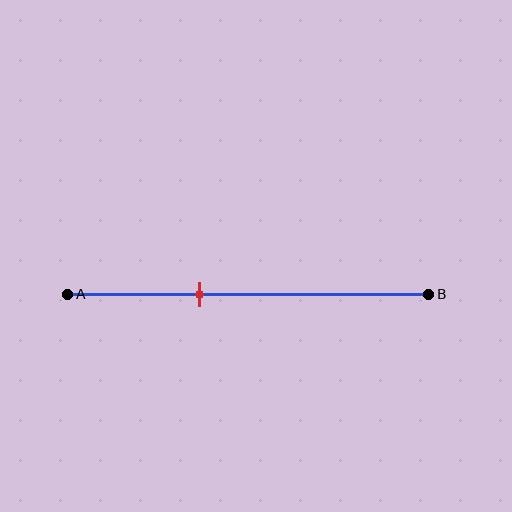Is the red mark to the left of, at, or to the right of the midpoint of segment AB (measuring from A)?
The red mark is to the left of the midpoint of segment AB.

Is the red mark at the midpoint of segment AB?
No, the mark is at about 35% from A, not at the 50% midpoint.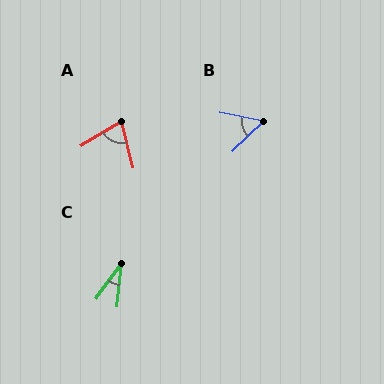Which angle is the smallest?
C, at approximately 31 degrees.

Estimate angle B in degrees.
Approximately 55 degrees.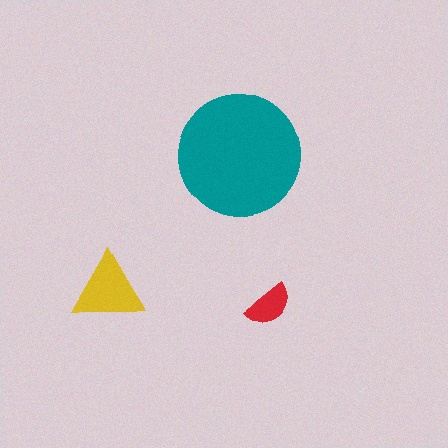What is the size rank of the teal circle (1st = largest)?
1st.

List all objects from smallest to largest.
The red semicircle, the yellow triangle, the teal circle.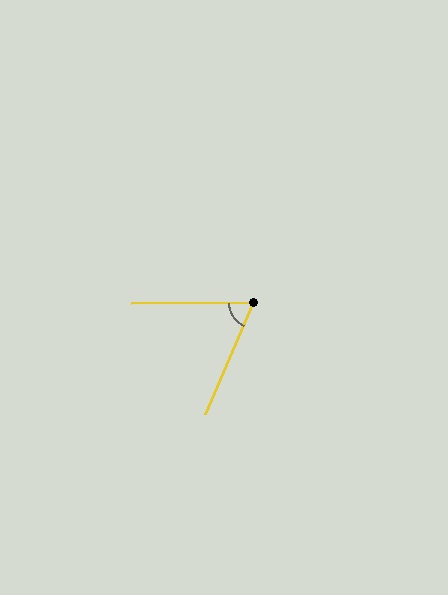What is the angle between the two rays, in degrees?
Approximately 67 degrees.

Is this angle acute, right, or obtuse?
It is acute.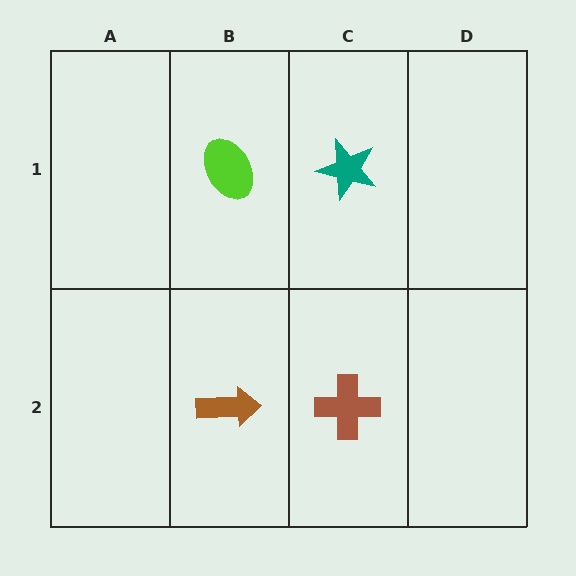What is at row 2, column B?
A brown arrow.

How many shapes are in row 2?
2 shapes.